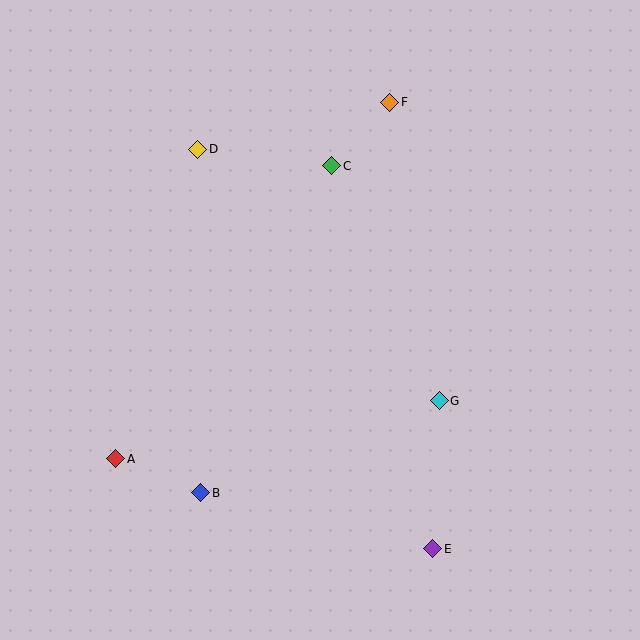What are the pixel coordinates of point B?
Point B is at (201, 493).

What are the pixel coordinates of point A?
Point A is at (116, 459).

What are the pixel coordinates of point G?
Point G is at (439, 401).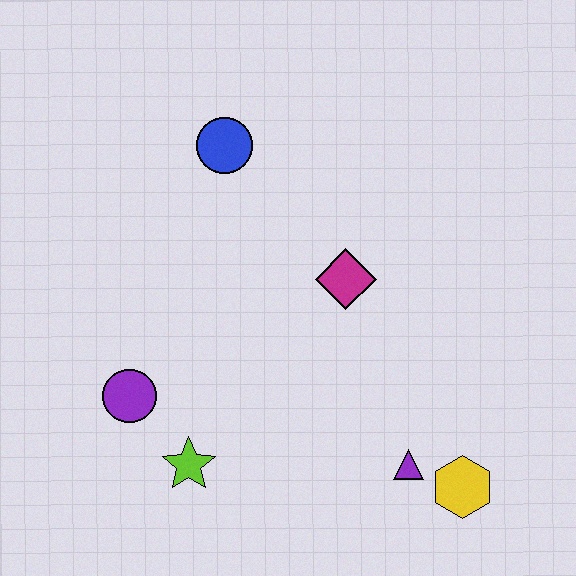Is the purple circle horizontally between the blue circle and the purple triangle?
No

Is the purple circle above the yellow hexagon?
Yes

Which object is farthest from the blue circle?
The yellow hexagon is farthest from the blue circle.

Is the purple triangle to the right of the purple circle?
Yes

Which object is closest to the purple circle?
The lime star is closest to the purple circle.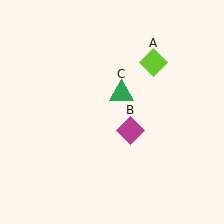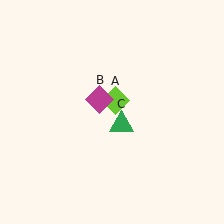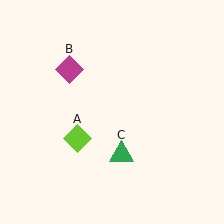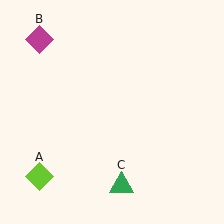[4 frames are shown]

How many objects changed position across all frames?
3 objects changed position: lime diamond (object A), magenta diamond (object B), green triangle (object C).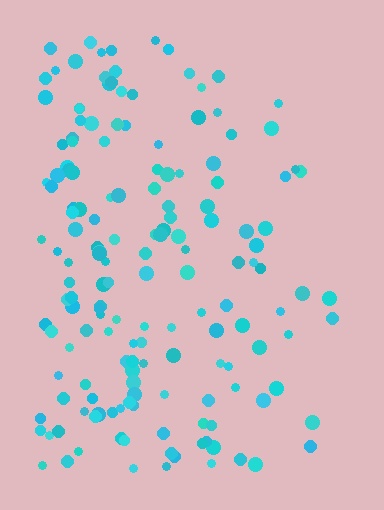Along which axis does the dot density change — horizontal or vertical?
Horizontal.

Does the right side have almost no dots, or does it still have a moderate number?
Still a moderate number, just noticeably fewer than the left.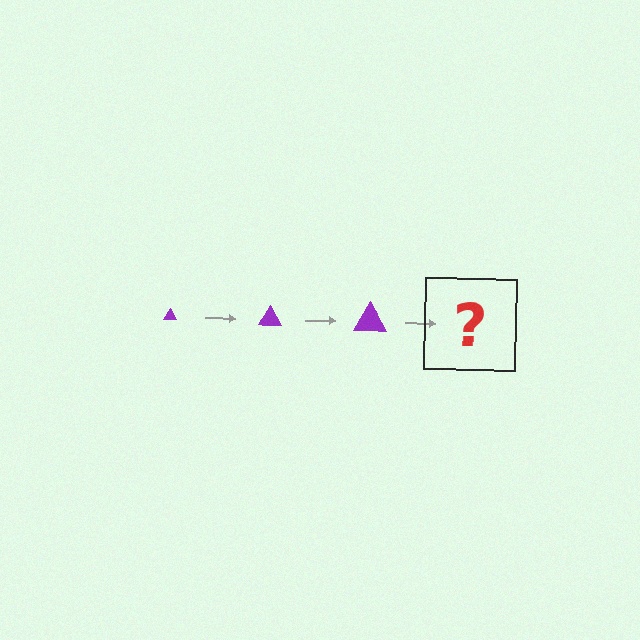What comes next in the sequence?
The next element should be a purple triangle, larger than the previous one.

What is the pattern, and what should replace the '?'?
The pattern is that the triangle gets progressively larger each step. The '?' should be a purple triangle, larger than the previous one.